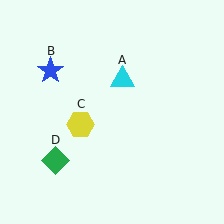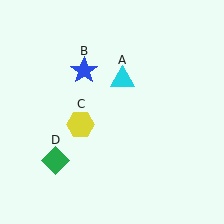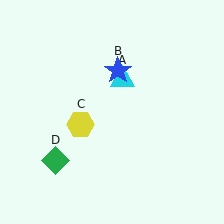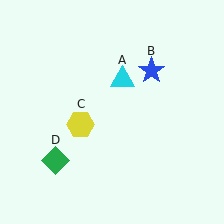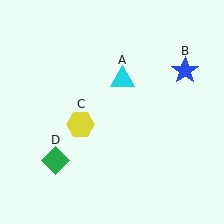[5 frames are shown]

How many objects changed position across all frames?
1 object changed position: blue star (object B).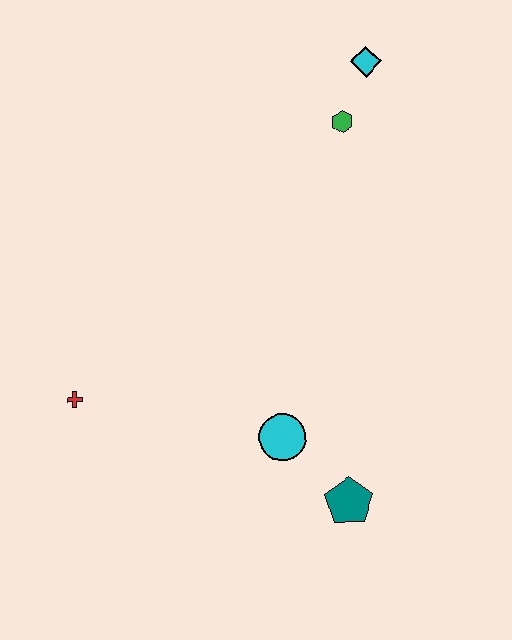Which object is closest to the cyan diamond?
The green hexagon is closest to the cyan diamond.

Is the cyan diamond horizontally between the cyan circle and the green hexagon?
No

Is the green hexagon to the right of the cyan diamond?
No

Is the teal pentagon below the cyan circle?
Yes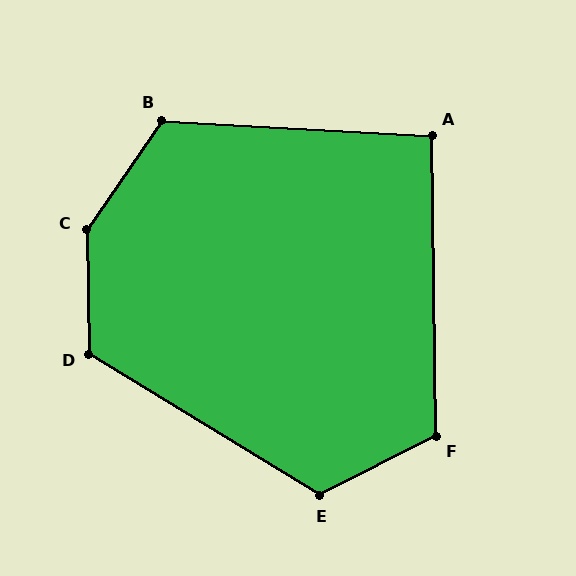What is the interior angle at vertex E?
Approximately 122 degrees (obtuse).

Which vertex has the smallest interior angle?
A, at approximately 94 degrees.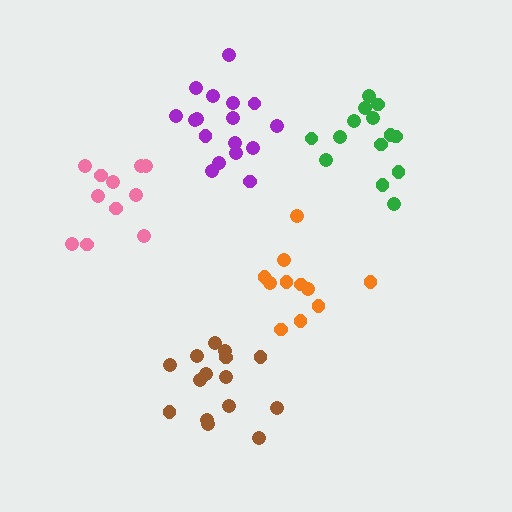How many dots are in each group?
Group 1: 14 dots, Group 2: 17 dots, Group 3: 11 dots, Group 4: 15 dots, Group 5: 11 dots (68 total).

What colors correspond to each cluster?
The clusters are colored: green, purple, pink, brown, orange.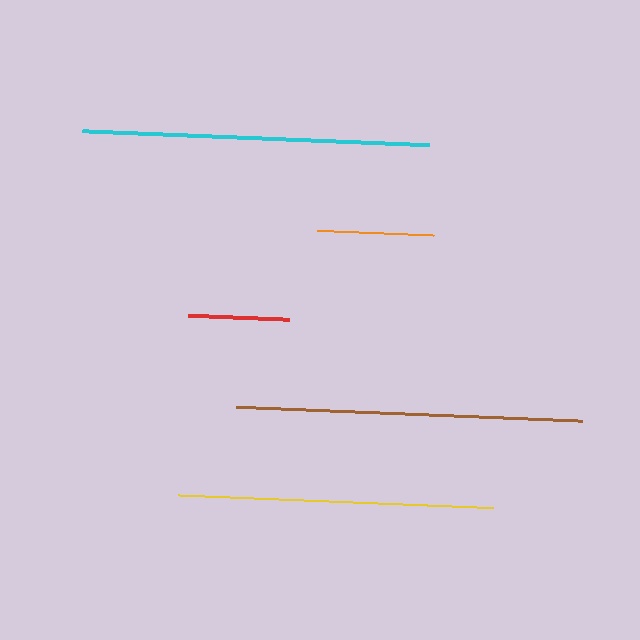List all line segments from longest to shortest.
From longest to shortest: cyan, brown, yellow, orange, red.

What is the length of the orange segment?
The orange segment is approximately 116 pixels long.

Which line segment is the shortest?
The red line is the shortest at approximately 101 pixels.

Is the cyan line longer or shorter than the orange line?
The cyan line is longer than the orange line.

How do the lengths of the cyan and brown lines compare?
The cyan and brown lines are approximately the same length.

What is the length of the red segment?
The red segment is approximately 101 pixels long.